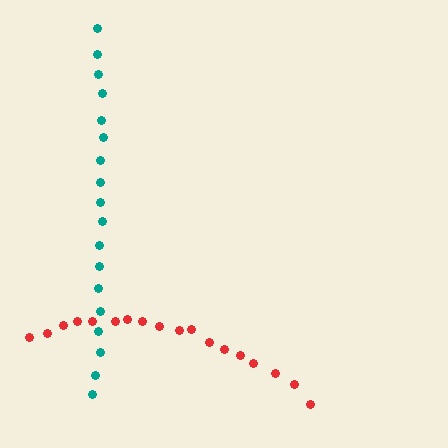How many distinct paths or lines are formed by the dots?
There are 2 distinct paths.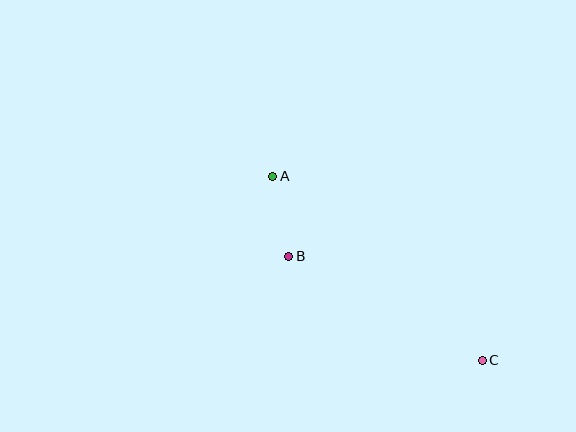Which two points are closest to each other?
Points A and B are closest to each other.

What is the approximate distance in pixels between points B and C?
The distance between B and C is approximately 219 pixels.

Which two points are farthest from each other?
Points A and C are farthest from each other.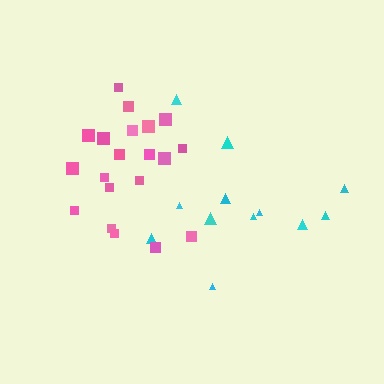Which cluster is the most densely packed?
Pink.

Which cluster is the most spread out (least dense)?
Cyan.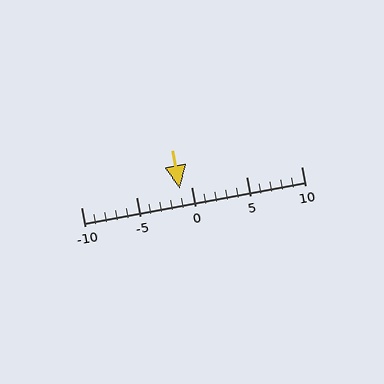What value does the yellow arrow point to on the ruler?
The yellow arrow points to approximately -1.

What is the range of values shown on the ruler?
The ruler shows values from -10 to 10.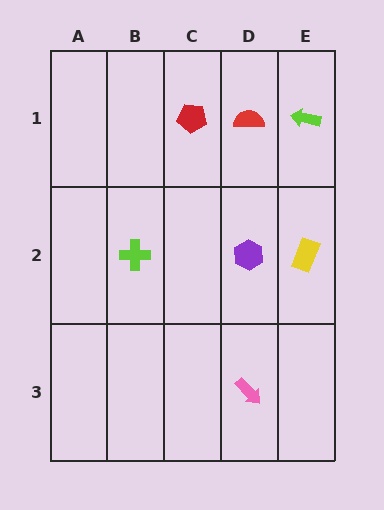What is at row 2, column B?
A lime cross.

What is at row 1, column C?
A red pentagon.